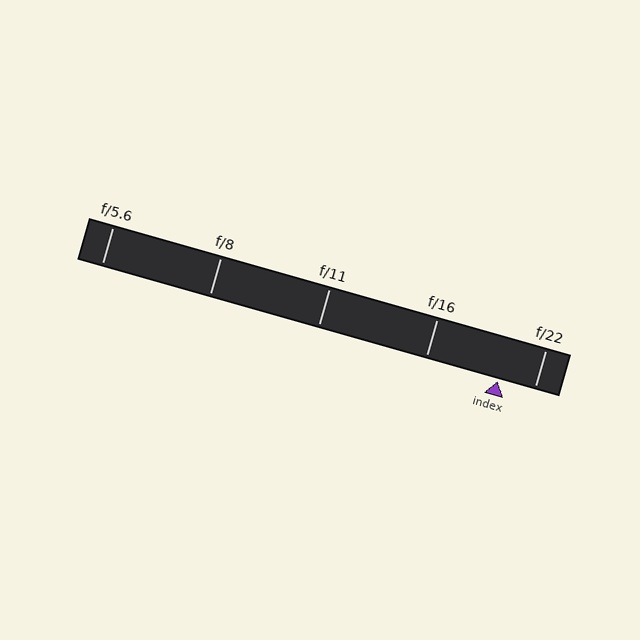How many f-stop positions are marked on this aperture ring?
There are 5 f-stop positions marked.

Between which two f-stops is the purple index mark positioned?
The index mark is between f/16 and f/22.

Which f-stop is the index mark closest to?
The index mark is closest to f/22.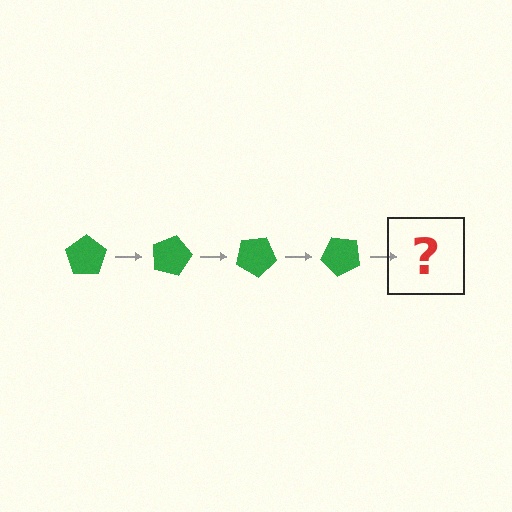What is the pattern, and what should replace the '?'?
The pattern is that the pentagon rotates 15 degrees each step. The '?' should be a green pentagon rotated 60 degrees.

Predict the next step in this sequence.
The next step is a green pentagon rotated 60 degrees.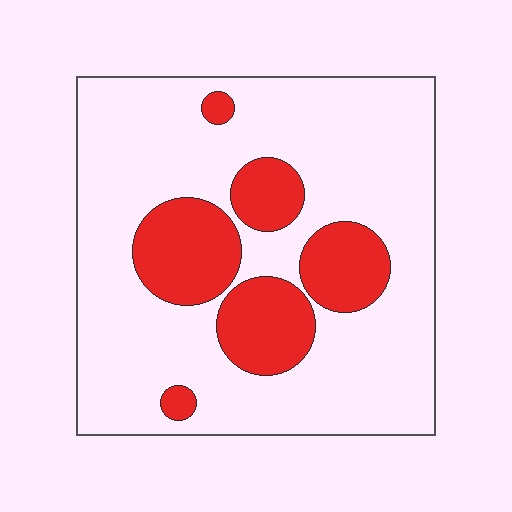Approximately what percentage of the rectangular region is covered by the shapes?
Approximately 25%.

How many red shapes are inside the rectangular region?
6.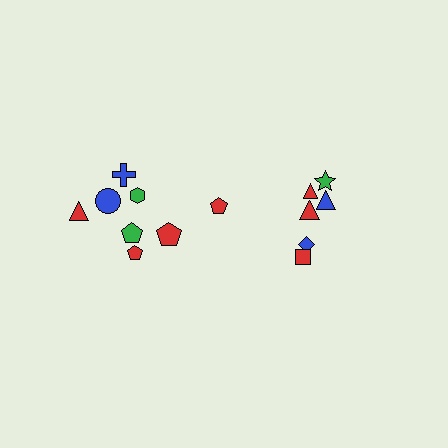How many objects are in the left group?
There are 8 objects.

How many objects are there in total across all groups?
There are 14 objects.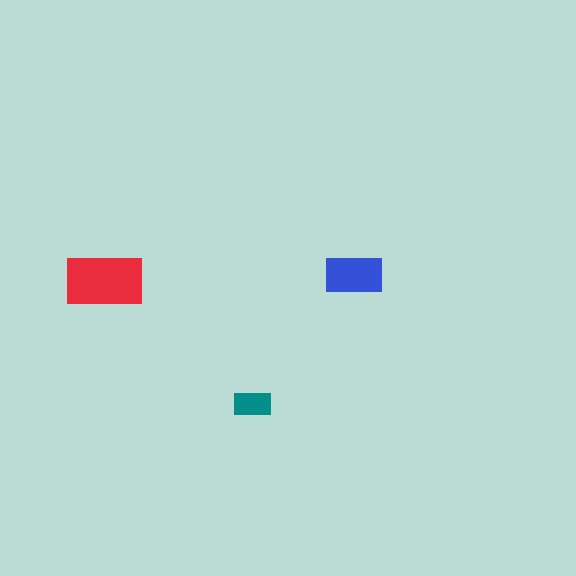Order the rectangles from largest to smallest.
the red one, the blue one, the teal one.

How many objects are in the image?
There are 3 objects in the image.